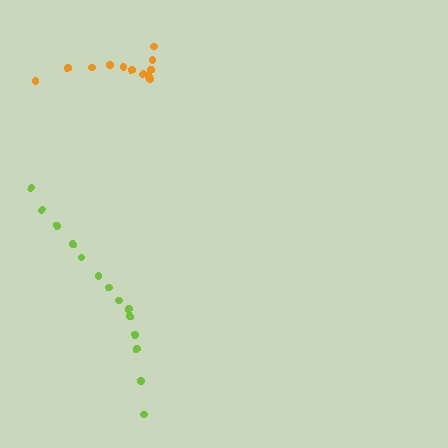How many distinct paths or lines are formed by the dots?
There are 2 distinct paths.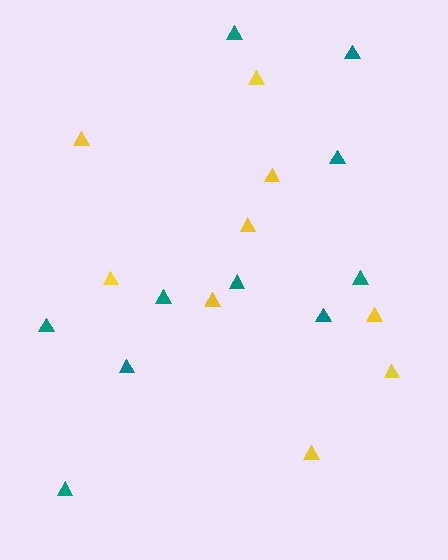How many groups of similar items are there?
There are 2 groups: one group of yellow triangles (9) and one group of teal triangles (10).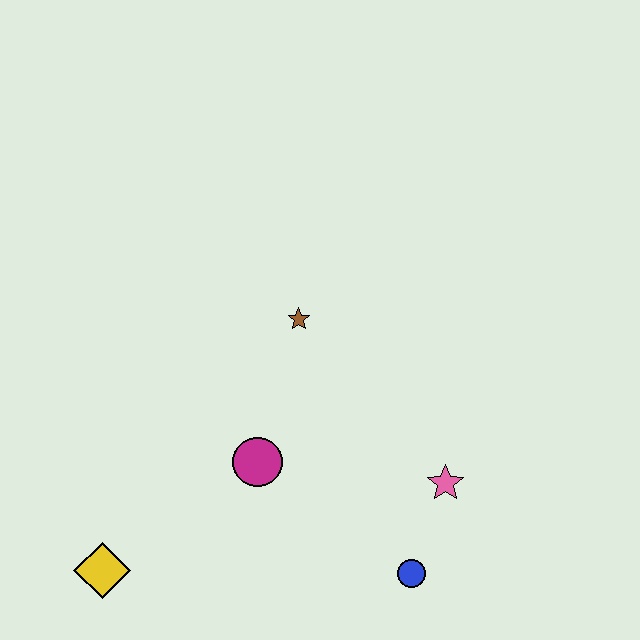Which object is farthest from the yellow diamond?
The pink star is farthest from the yellow diamond.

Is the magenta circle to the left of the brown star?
Yes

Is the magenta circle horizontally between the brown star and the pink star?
No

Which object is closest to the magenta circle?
The brown star is closest to the magenta circle.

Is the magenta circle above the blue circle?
Yes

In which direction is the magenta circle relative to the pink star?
The magenta circle is to the left of the pink star.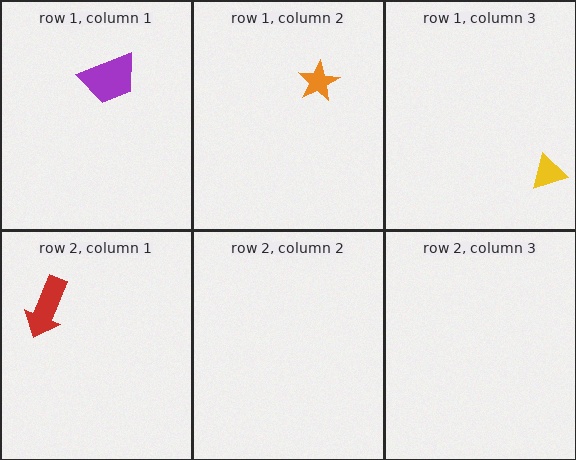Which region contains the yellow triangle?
The row 1, column 3 region.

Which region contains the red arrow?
The row 2, column 1 region.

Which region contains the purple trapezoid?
The row 1, column 1 region.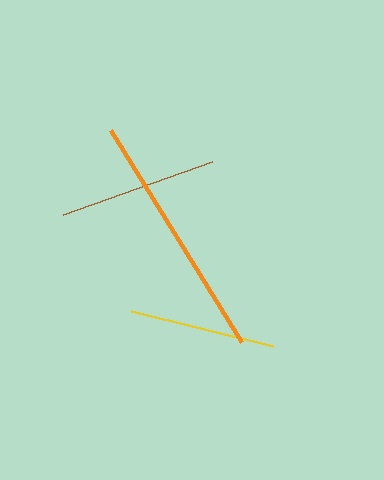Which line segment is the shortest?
The yellow line is the shortest at approximately 146 pixels.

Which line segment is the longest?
The orange line is the longest at approximately 250 pixels.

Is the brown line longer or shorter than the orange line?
The orange line is longer than the brown line.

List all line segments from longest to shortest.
From longest to shortest: orange, brown, yellow.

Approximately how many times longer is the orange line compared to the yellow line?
The orange line is approximately 1.7 times the length of the yellow line.